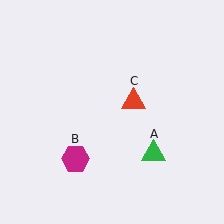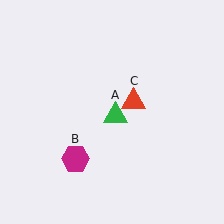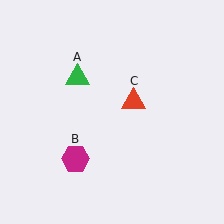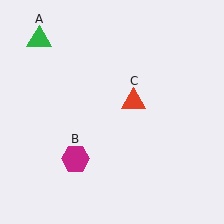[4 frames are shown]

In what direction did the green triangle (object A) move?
The green triangle (object A) moved up and to the left.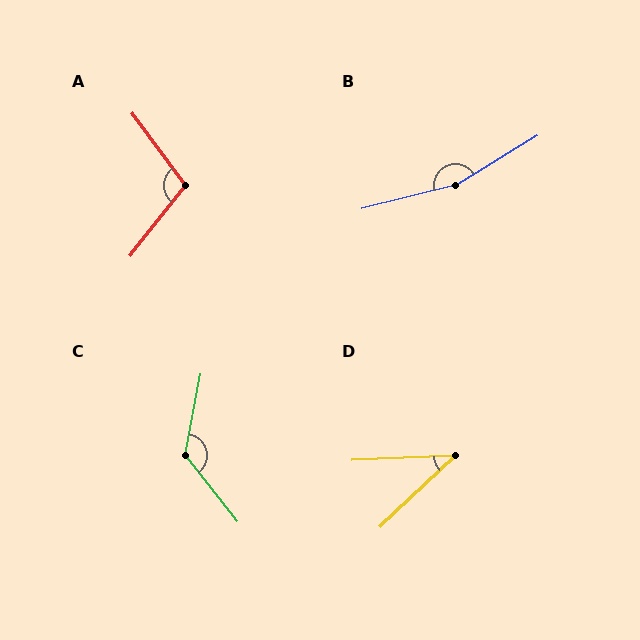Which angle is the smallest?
D, at approximately 41 degrees.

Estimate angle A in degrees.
Approximately 106 degrees.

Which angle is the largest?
B, at approximately 162 degrees.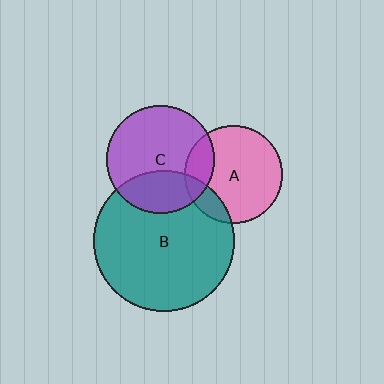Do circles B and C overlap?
Yes.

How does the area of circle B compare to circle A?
Approximately 2.1 times.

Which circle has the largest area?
Circle B (teal).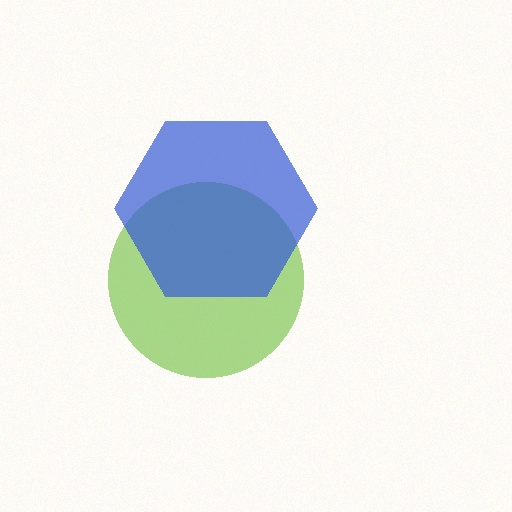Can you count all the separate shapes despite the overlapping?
Yes, there are 2 separate shapes.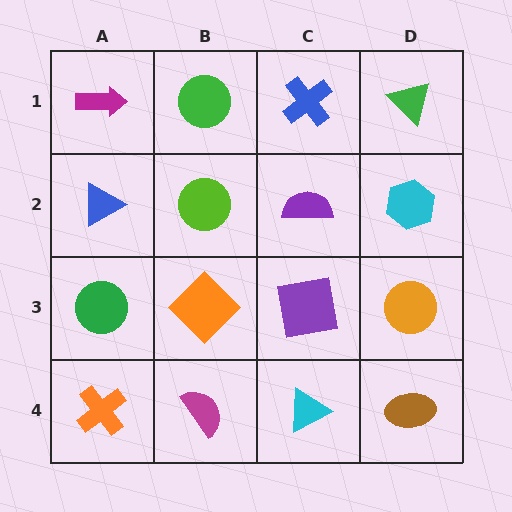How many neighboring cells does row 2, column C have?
4.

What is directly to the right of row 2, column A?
A lime circle.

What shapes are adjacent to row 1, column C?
A purple semicircle (row 2, column C), a green circle (row 1, column B), a green triangle (row 1, column D).